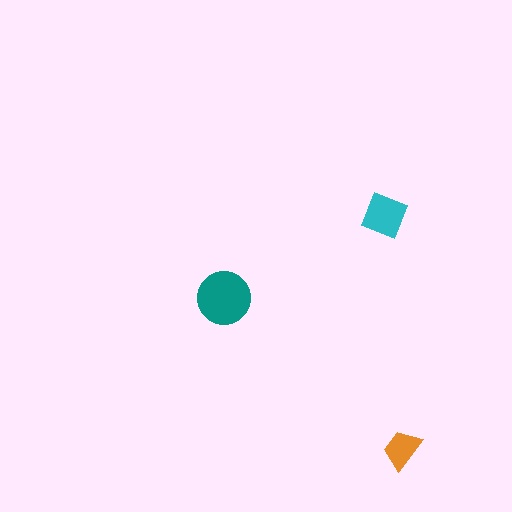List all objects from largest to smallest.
The teal circle, the cyan square, the orange trapezoid.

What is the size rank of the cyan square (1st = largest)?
2nd.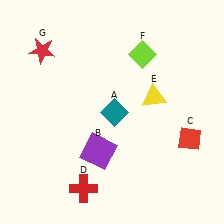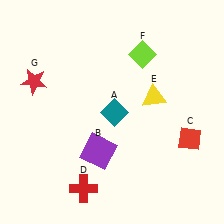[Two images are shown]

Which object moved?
The red star (G) moved down.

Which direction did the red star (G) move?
The red star (G) moved down.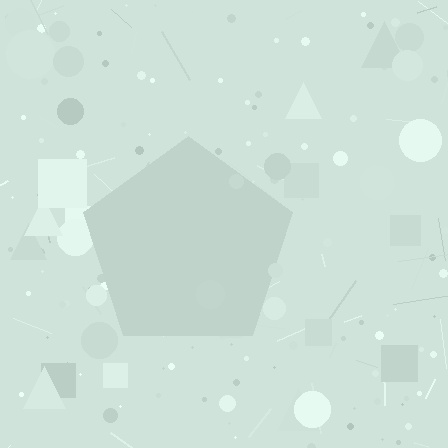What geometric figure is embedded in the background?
A pentagon is embedded in the background.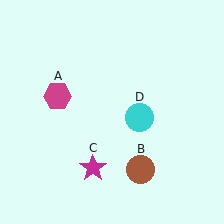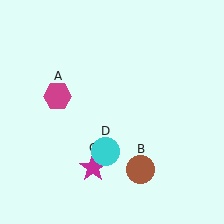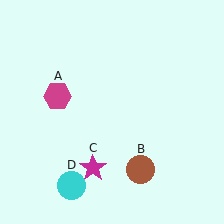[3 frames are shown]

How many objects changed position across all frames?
1 object changed position: cyan circle (object D).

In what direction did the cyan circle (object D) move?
The cyan circle (object D) moved down and to the left.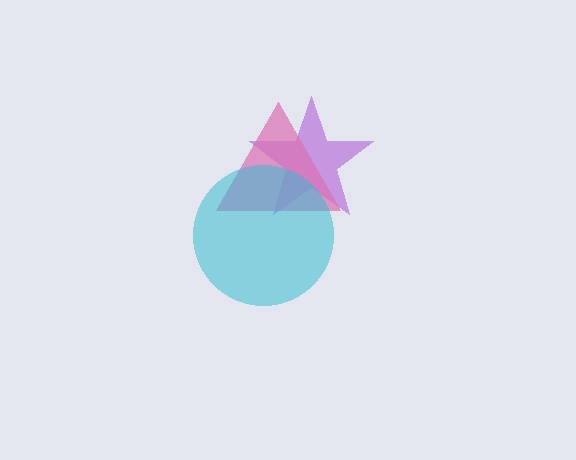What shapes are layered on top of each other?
The layered shapes are: a purple star, a pink triangle, a cyan circle.